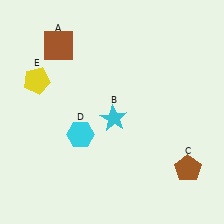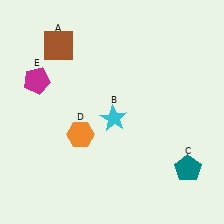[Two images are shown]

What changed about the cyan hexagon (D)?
In Image 1, D is cyan. In Image 2, it changed to orange.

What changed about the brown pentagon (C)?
In Image 1, C is brown. In Image 2, it changed to teal.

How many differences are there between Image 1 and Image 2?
There are 3 differences between the two images.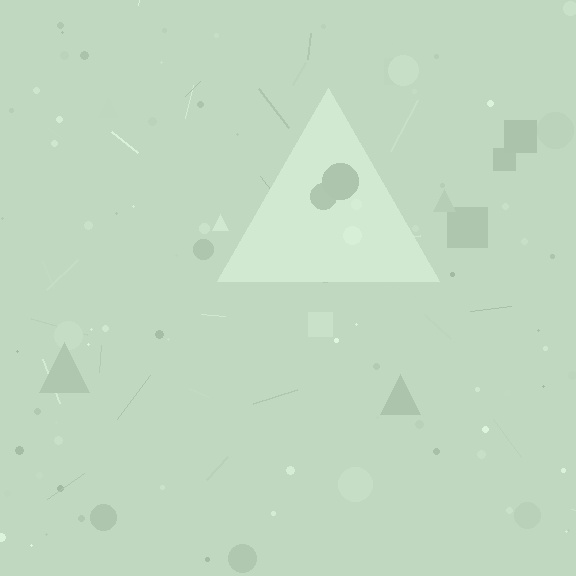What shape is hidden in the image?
A triangle is hidden in the image.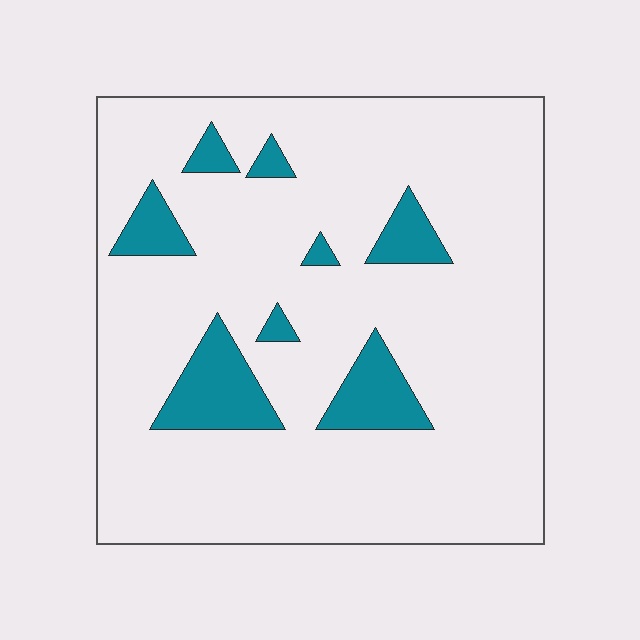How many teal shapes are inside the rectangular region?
8.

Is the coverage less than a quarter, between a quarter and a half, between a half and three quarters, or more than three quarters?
Less than a quarter.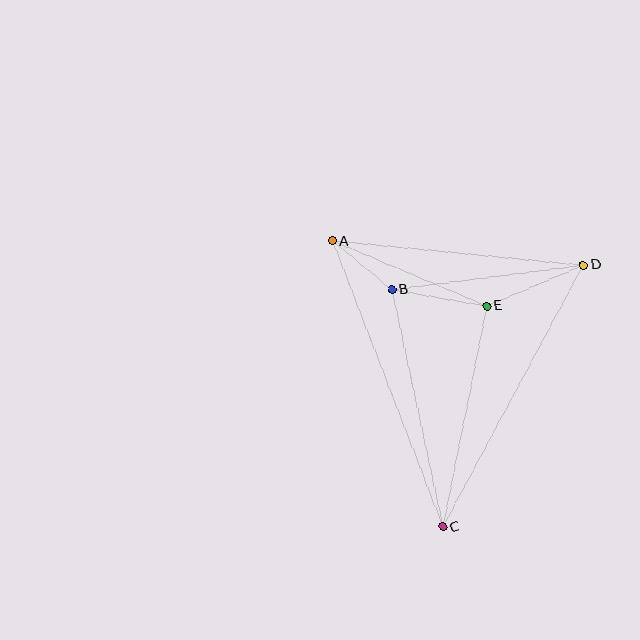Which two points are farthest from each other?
Points A and C are farthest from each other.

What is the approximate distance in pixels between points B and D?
The distance between B and D is approximately 193 pixels.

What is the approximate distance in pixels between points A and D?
The distance between A and D is approximately 252 pixels.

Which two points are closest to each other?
Points A and B are closest to each other.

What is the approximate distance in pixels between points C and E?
The distance between C and E is approximately 225 pixels.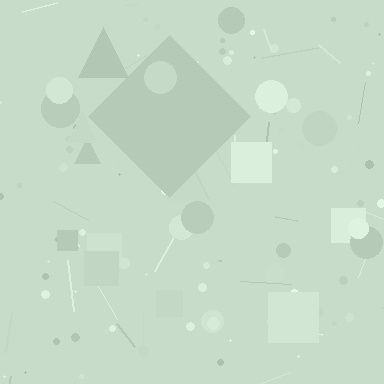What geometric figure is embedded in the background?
A diamond is embedded in the background.